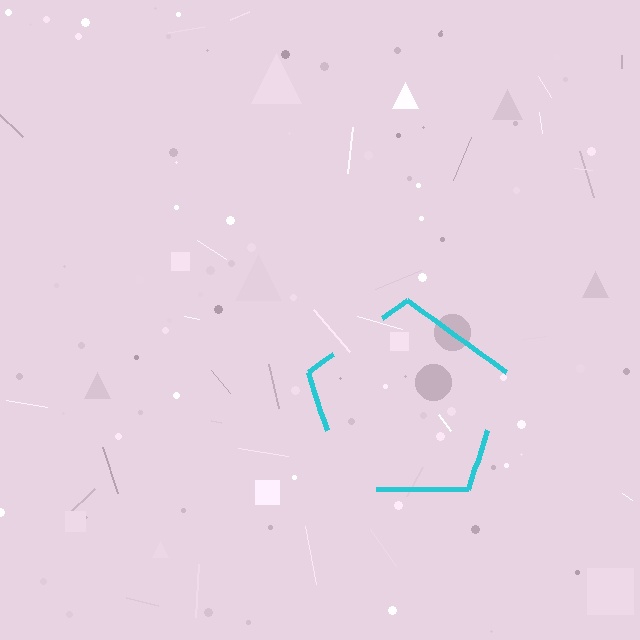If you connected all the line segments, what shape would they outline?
They would outline a pentagon.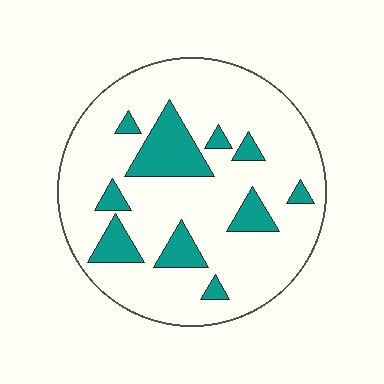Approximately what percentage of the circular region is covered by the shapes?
Approximately 20%.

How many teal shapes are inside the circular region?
10.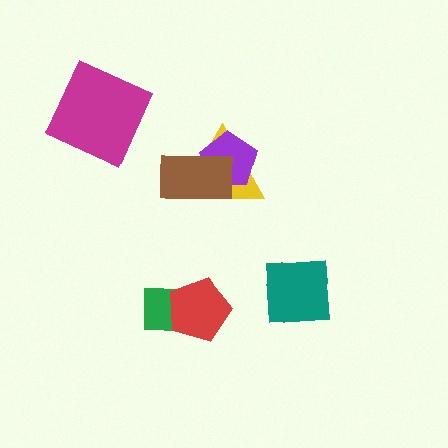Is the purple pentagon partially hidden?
Yes, it is partially covered by another shape.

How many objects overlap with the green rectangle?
1 object overlaps with the green rectangle.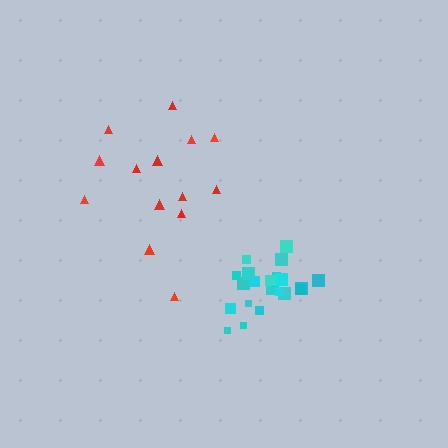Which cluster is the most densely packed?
Cyan.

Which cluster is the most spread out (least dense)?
Red.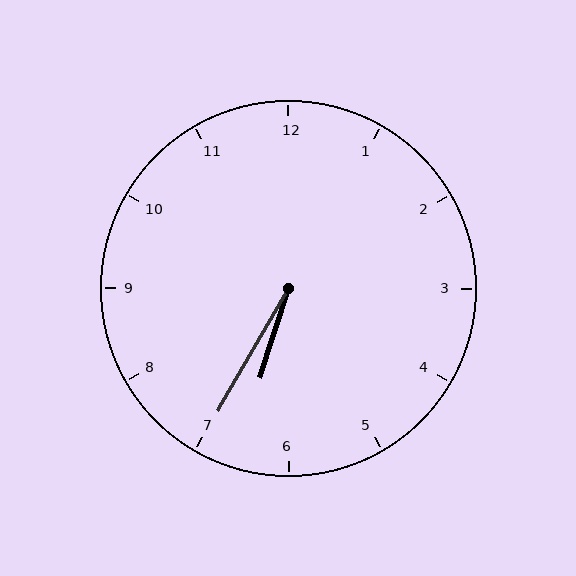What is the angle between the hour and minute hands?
Approximately 12 degrees.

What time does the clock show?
6:35.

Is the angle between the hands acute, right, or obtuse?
It is acute.